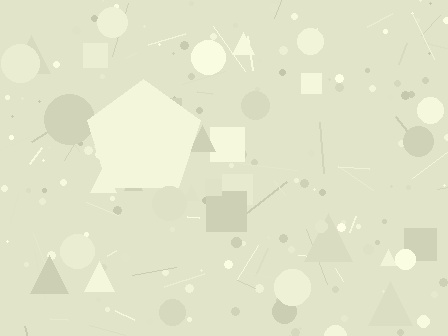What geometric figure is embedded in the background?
A pentagon is embedded in the background.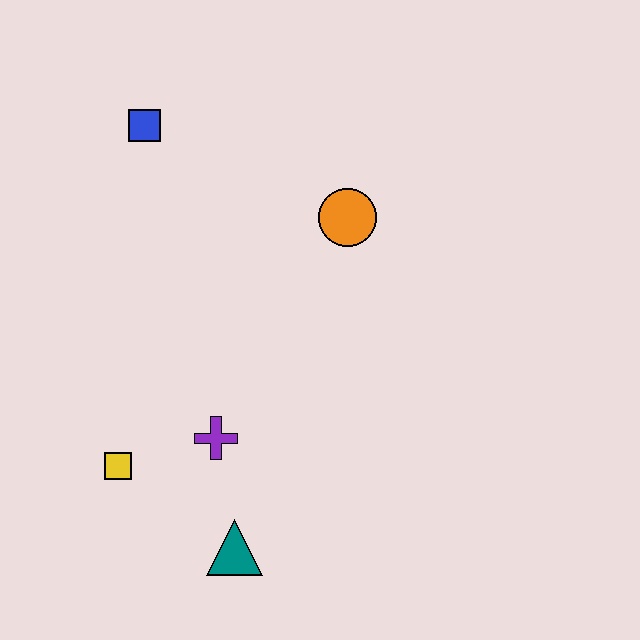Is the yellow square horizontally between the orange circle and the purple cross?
No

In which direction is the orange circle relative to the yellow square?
The orange circle is above the yellow square.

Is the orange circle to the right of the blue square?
Yes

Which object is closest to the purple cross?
The yellow square is closest to the purple cross.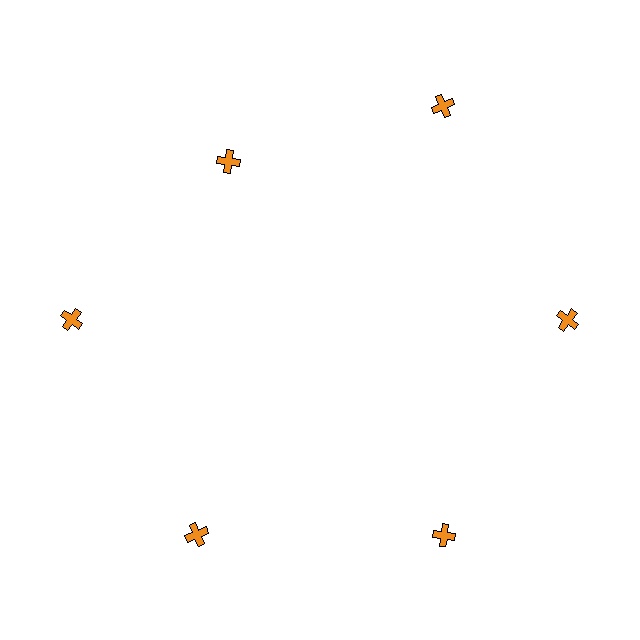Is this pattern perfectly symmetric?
No. The 6 orange crosses are arranged in a ring, but one element near the 11 o'clock position is pulled inward toward the center, breaking the 6-fold rotational symmetry.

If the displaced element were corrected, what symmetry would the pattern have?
It would have 6-fold rotational symmetry — the pattern would map onto itself every 60 degrees.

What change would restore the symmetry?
The symmetry would be restored by moving it outward, back onto the ring so that all 6 crosses sit at equal angles and equal distance from the center.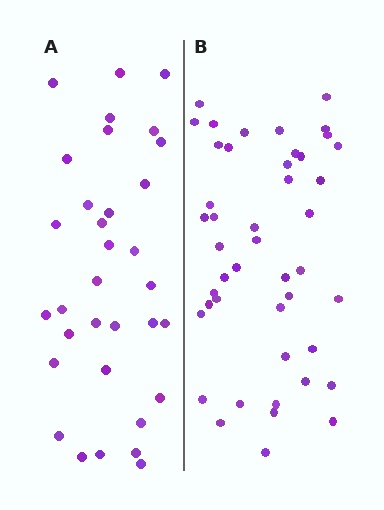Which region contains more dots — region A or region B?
Region B (the right region) has more dots.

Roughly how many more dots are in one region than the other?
Region B has roughly 12 or so more dots than region A.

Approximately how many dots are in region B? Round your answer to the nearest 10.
About 40 dots. (The exact count is 45, which rounds to 40.)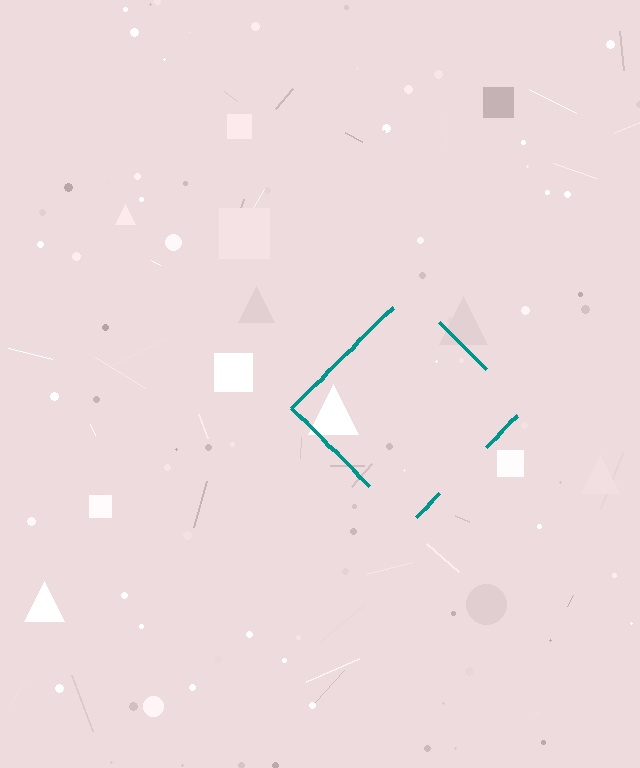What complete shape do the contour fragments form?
The contour fragments form a diamond.